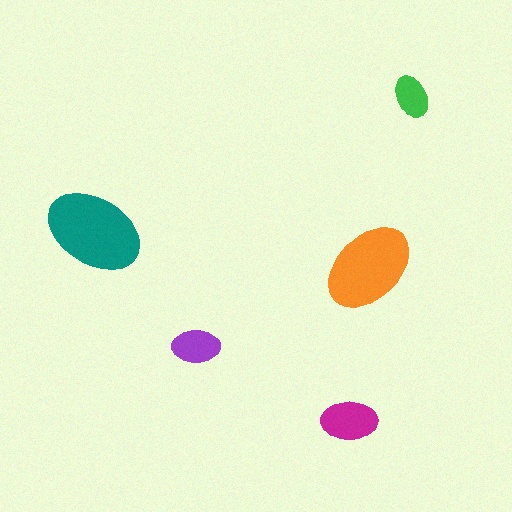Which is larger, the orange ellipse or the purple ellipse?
The orange one.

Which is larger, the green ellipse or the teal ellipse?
The teal one.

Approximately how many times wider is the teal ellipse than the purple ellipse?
About 2 times wider.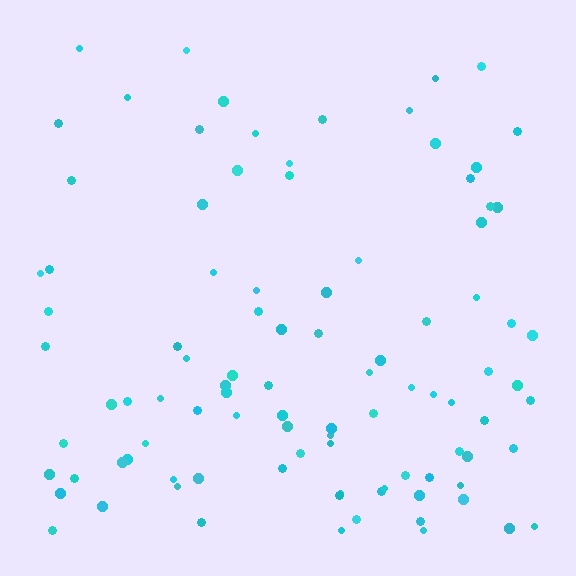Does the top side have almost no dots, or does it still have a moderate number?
Still a moderate number, just noticeably fewer than the bottom.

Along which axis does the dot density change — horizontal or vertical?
Vertical.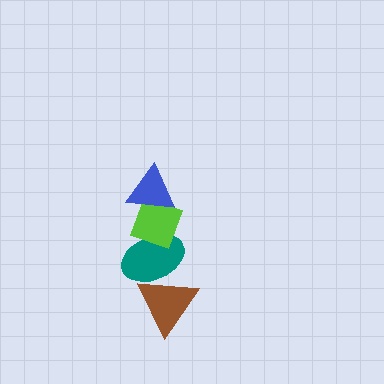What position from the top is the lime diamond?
The lime diamond is 2nd from the top.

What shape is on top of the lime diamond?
The blue triangle is on top of the lime diamond.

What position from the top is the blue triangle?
The blue triangle is 1st from the top.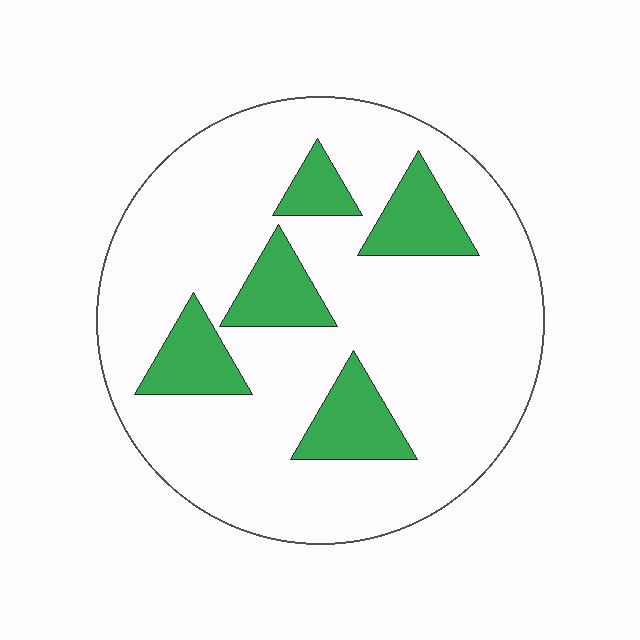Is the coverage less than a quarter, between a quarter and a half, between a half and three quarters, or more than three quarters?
Less than a quarter.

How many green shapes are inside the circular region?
5.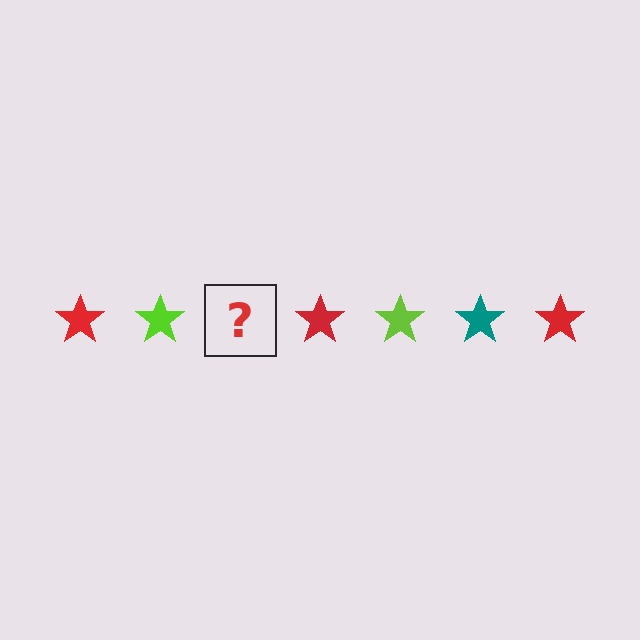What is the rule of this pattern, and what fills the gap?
The rule is that the pattern cycles through red, lime, teal stars. The gap should be filled with a teal star.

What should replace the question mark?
The question mark should be replaced with a teal star.